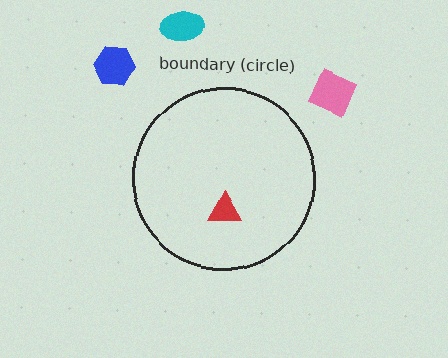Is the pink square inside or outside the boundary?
Outside.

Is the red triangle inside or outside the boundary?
Inside.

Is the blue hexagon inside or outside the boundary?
Outside.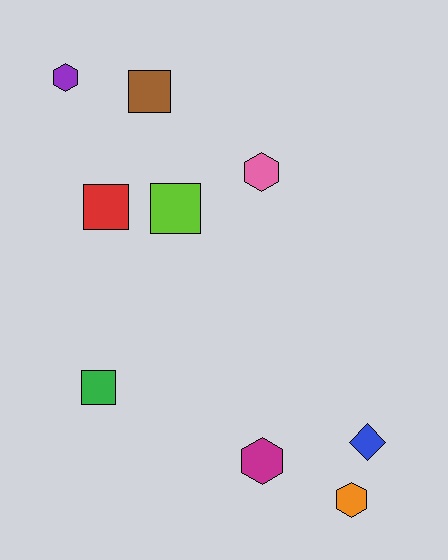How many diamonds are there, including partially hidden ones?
There is 1 diamond.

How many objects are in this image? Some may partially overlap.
There are 9 objects.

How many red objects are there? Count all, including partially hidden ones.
There is 1 red object.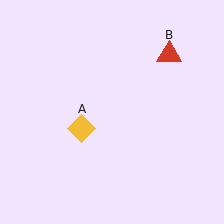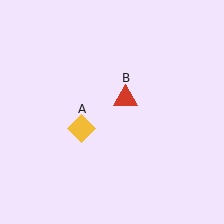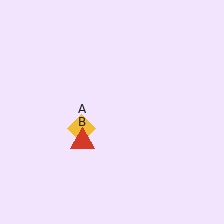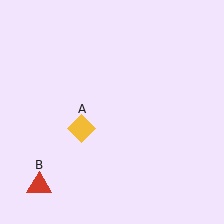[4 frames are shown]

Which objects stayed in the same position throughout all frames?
Yellow diamond (object A) remained stationary.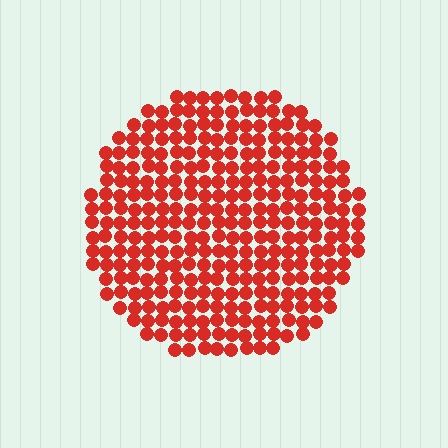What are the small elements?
The small elements are circles.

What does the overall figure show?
The overall figure shows a circle.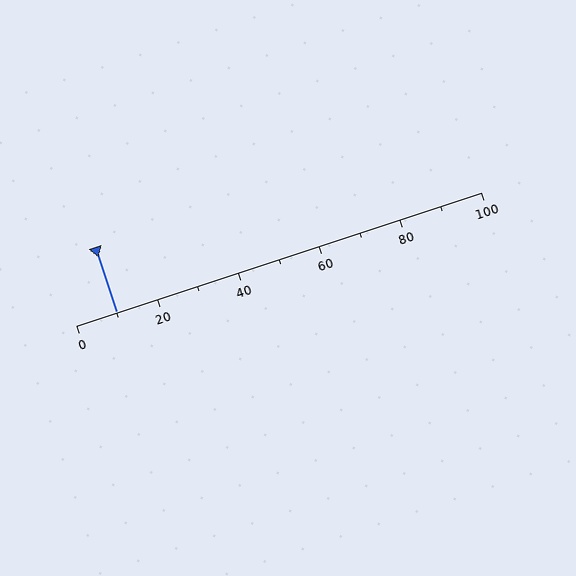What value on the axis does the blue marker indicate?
The marker indicates approximately 10.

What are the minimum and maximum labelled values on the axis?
The axis runs from 0 to 100.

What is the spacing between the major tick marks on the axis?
The major ticks are spaced 20 apart.